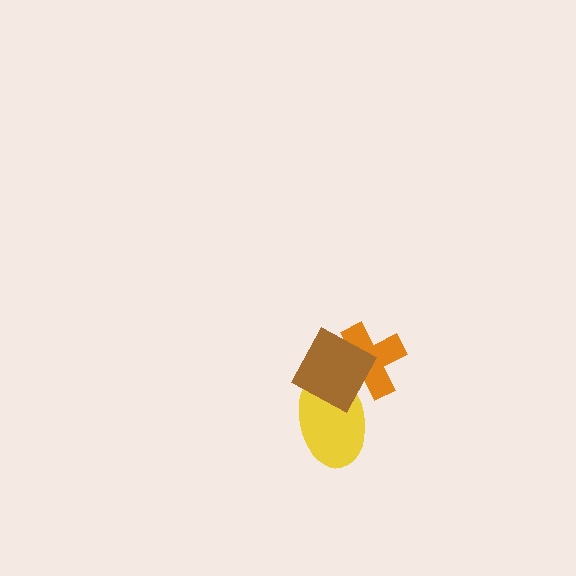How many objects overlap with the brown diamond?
2 objects overlap with the brown diamond.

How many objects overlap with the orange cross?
2 objects overlap with the orange cross.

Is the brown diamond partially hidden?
No, no other shape covers it.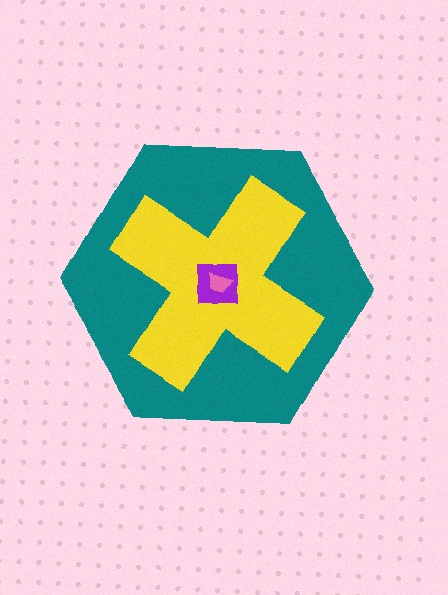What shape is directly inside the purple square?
The pink trapezoid.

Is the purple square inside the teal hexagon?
Yes.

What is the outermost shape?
The teal hexagon.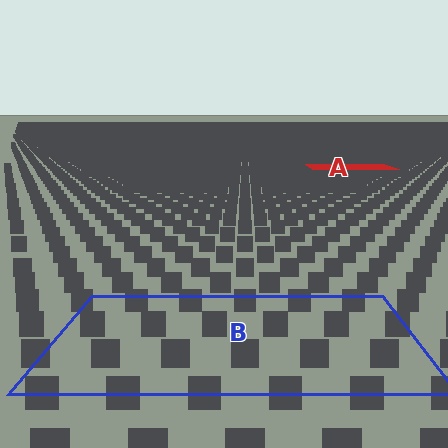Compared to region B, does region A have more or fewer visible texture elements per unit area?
Region A has more texture elements per unit area — they are packed more densely because it is farther away.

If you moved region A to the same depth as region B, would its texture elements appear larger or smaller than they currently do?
They would appear larger. At a closer depth, the same texture elements are projected at a bigger on-screen size.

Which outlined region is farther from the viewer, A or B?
Region A is farther from the viewer — the texture elements inside it appear smaller and more densely packed.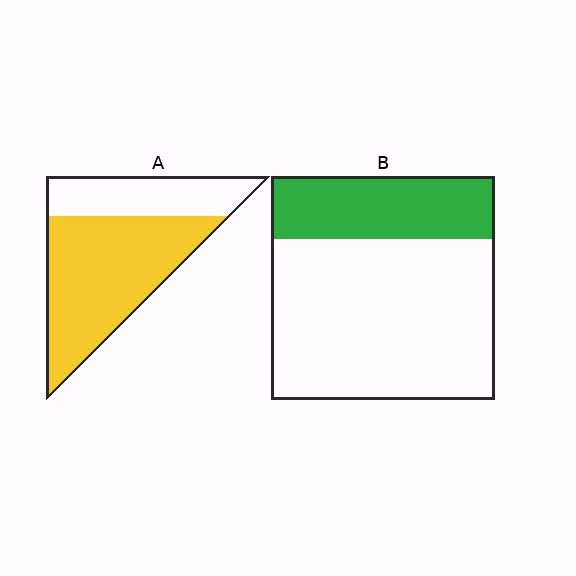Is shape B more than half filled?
No.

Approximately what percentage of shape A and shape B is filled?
A is approximately 70% and B is approximately 30%.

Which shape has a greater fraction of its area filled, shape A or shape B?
Shape A.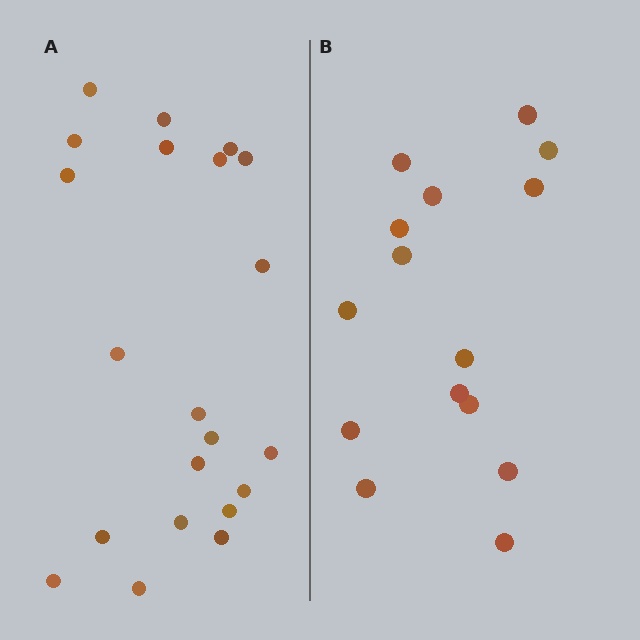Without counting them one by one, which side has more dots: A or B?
Region A (the left region) has more dots.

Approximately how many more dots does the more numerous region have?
Region A has about 6 more dots than region B.